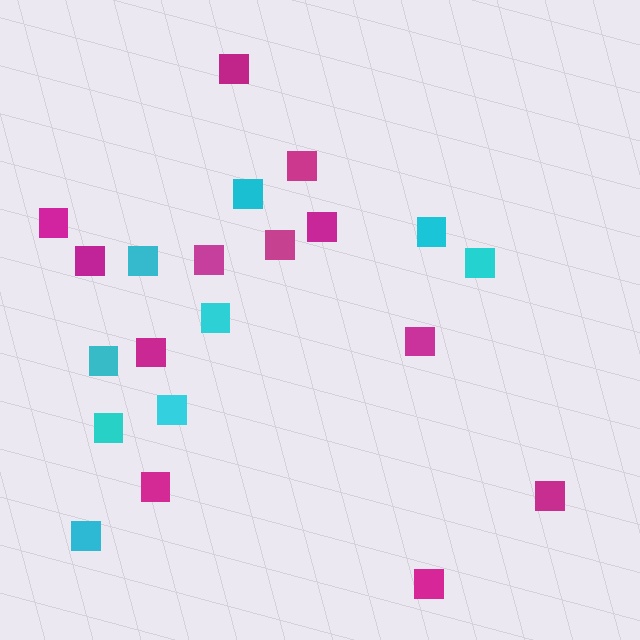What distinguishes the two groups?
There are 2 groups: one group of magenta squares (12) and one group of cyan squares (9).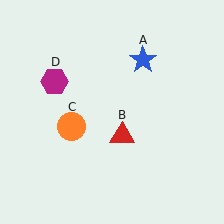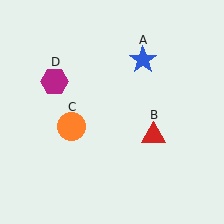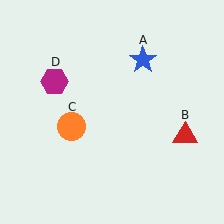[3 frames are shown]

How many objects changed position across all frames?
1 object changed position: red triangle (object B).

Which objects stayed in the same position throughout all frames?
Blue star (object A) and orange circle (object C) and magenta hexagon (object D) remained stationary.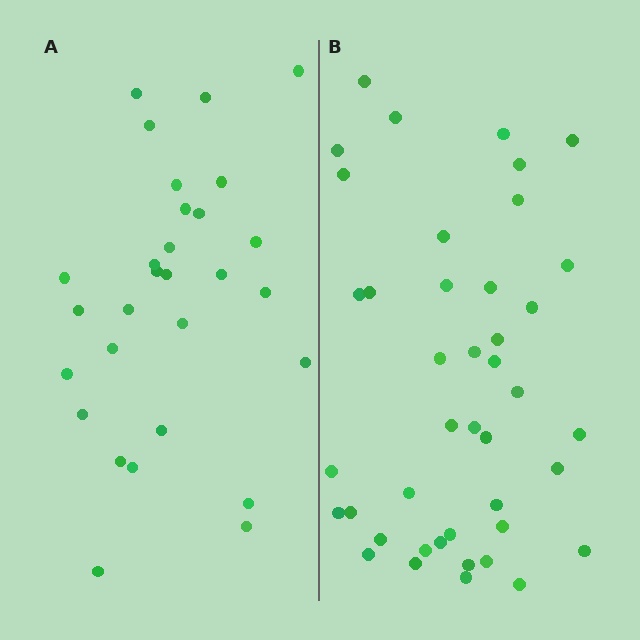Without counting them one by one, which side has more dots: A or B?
Region B (the right region) has more dots.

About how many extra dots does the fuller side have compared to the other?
Region B has approximately 15 more dots than region A.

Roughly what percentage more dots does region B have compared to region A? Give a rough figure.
About 45% more.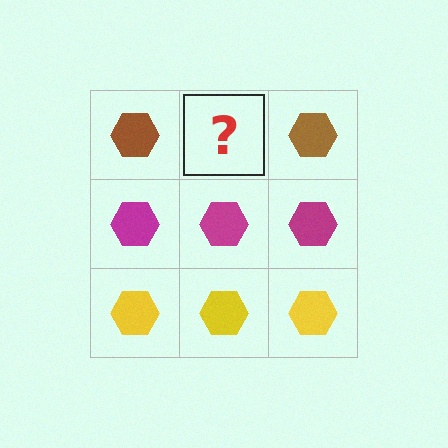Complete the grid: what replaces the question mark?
The question mark should be replaced with a brown hexagon.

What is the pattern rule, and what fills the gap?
The rule is that each row has a consistent color. The gap should be filled with a brown hexagon.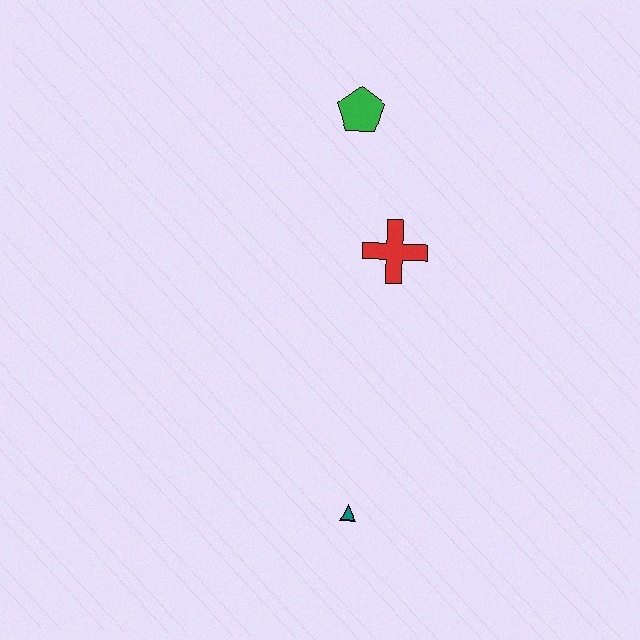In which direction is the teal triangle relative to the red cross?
The teal triangle is below the red cross.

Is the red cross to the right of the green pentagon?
Yes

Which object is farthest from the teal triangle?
The green pentagon is farthest from the teal triangle.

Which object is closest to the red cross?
The green pentagon is closest to the red cross.